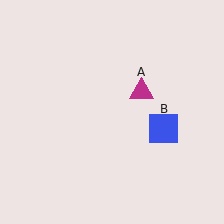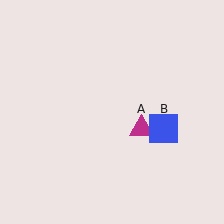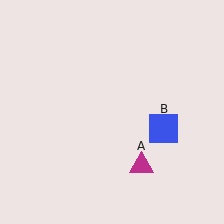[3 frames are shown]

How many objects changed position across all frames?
1 object changed position: magenta triangle (object A).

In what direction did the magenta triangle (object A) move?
The magenta triangle (object A) moved down.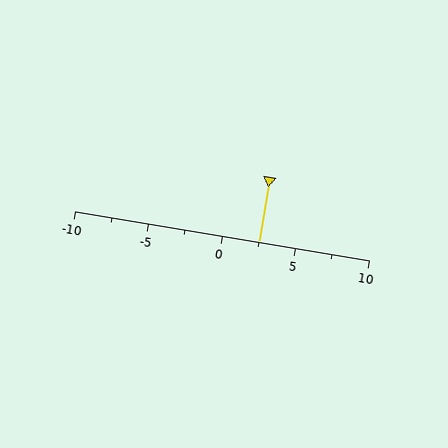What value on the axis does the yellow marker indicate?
The marker indicates approximately 2.5.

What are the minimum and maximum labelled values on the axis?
The axis runs from -10 to 10.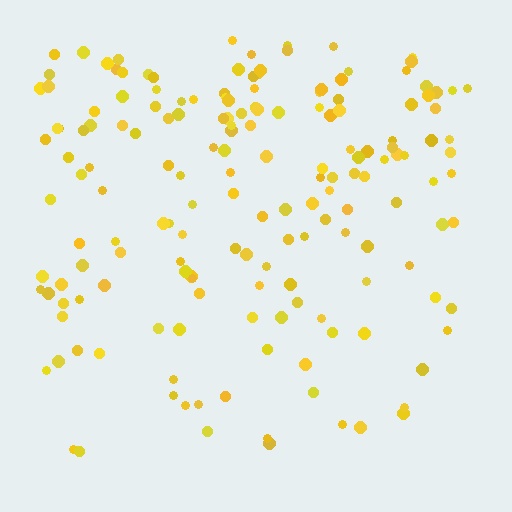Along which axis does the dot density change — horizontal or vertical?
Vertical.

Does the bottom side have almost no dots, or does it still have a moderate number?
Still a moderate number, just noticeably fewer than the top.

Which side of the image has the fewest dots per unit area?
The bottom.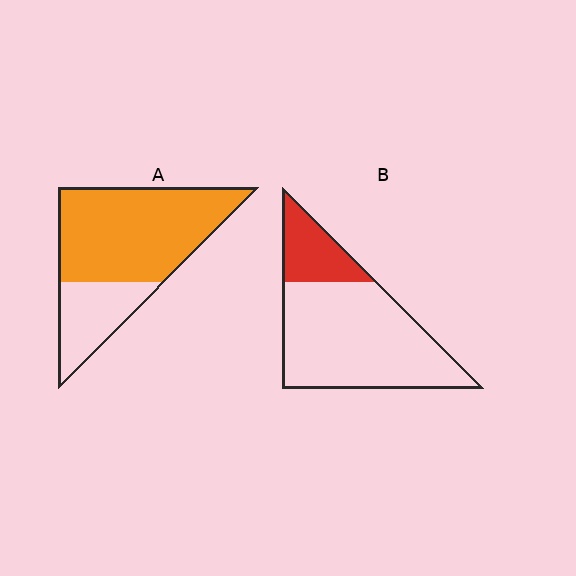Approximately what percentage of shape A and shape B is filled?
A is approximately 70% and B is approximately 20%.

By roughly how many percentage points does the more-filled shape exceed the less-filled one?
By roughly 50 percentage points (A over B).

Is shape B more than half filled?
No.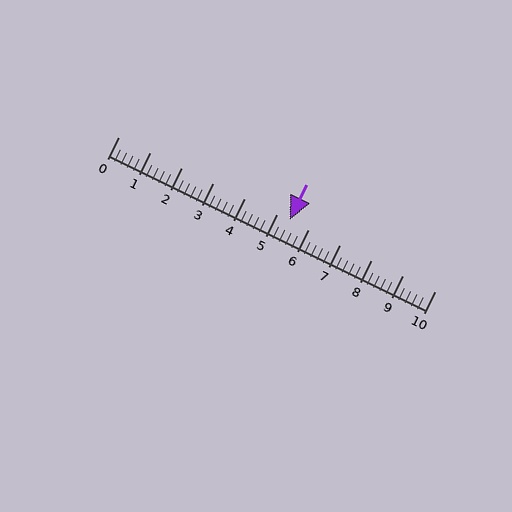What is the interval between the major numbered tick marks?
The major tick marks are spaced 1 units apart.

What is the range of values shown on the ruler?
The ruler shows values from 0 to 10.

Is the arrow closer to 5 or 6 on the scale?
The arrow is closer to 5.